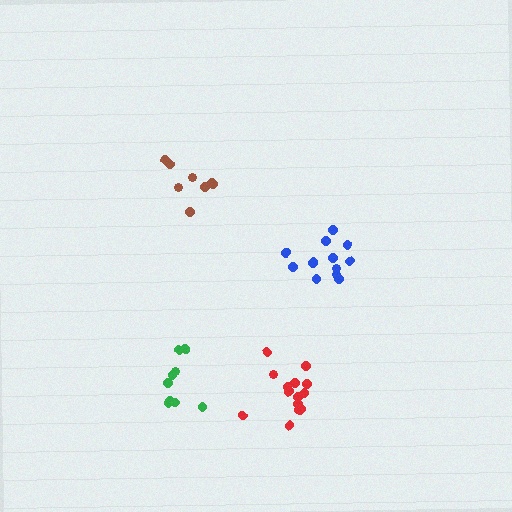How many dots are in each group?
Group 1: 13 dots, Group 2: 8 dots, Group 3: 9 dots, Group 4: 14 dots (44 total).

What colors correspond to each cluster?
The clusters are colored: blue, brown, green, red.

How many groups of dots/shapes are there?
There are 4 groups.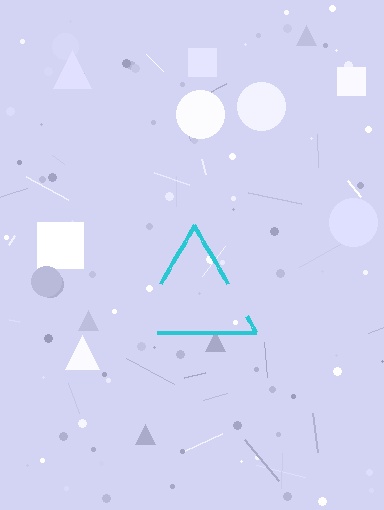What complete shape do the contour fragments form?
The contour fragments form a triangle.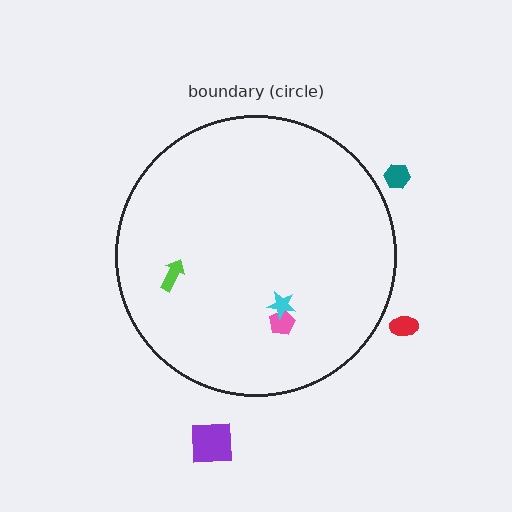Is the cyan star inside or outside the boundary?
Inside.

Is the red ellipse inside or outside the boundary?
Outside.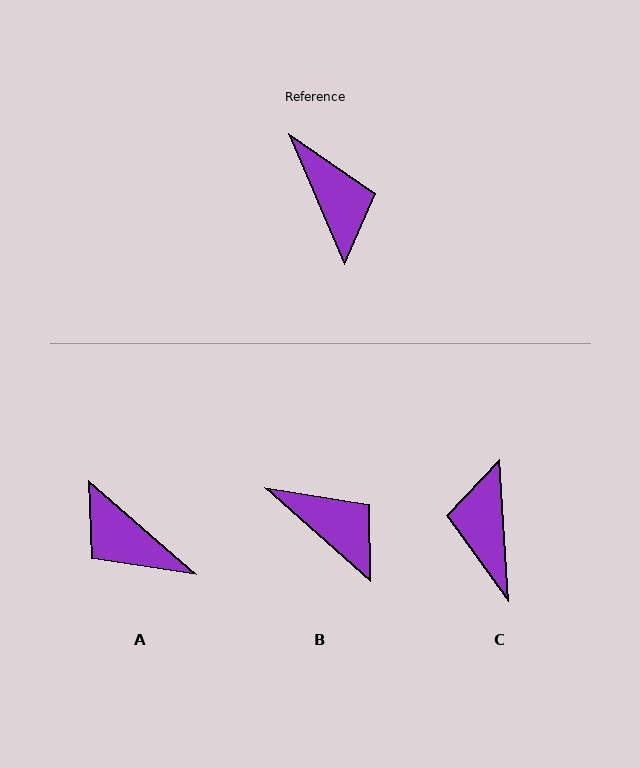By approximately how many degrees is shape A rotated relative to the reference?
Approximately 154 degrees clockwise.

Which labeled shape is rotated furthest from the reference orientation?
C, about 160 degrees away.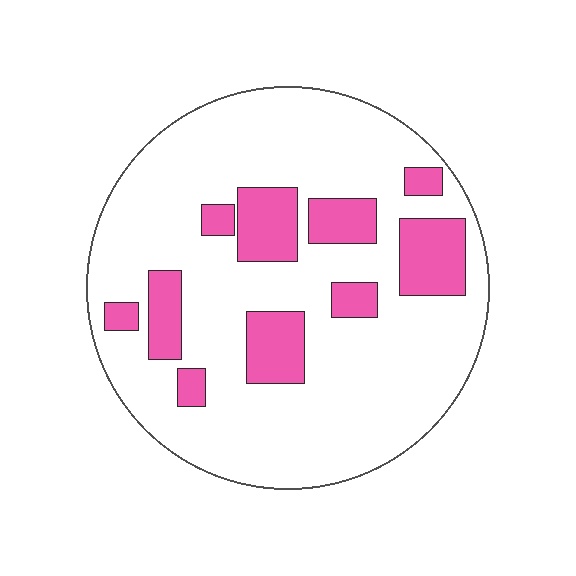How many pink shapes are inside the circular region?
10.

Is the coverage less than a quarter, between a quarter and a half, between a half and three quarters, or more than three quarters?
Less than a quarter.